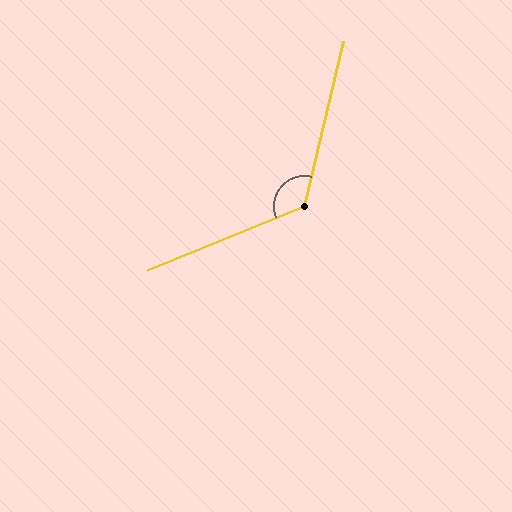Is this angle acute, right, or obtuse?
It is obtuse.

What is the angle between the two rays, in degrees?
Approximately 125 degrees.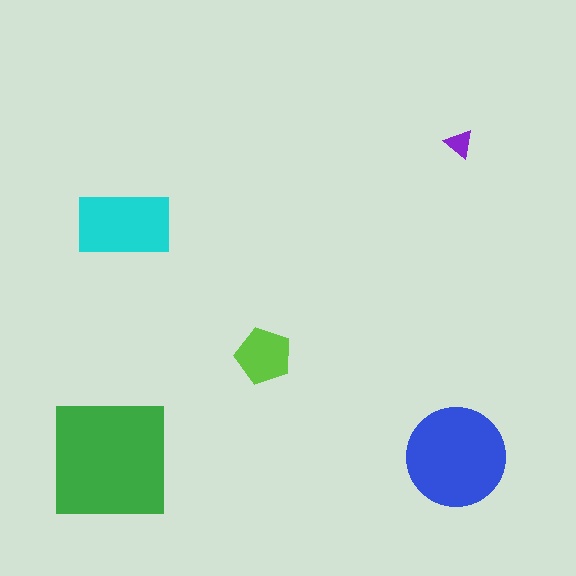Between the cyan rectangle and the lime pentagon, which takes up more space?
The cyan rectangle.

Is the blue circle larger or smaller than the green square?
Smaller.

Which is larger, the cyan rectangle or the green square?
The green square.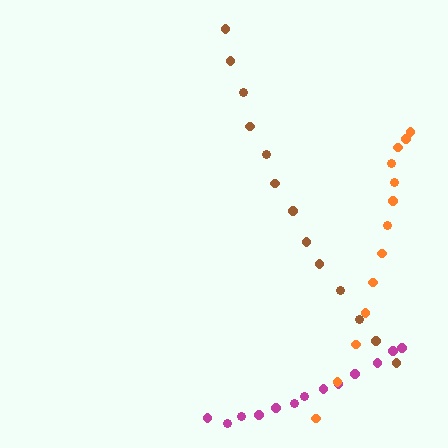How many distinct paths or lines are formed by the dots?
There are 3 distinct paths.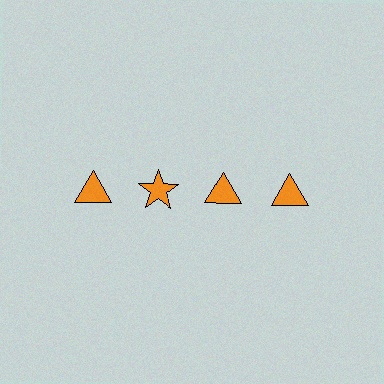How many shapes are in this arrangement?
There are 4 shapes arranged in a grid pattern.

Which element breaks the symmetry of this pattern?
The orange star in the top row, second from left column breaks the symmetry. All other shapes are orange triangles.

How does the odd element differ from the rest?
It has a different shape: star instead of triangle.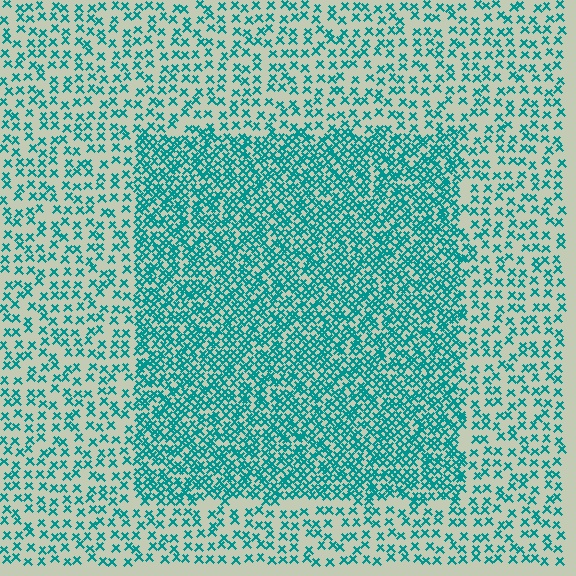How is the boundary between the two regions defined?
The boundary is defined by a change in element density (approximately 2.3x ratio). All elements are the same color, size, and shape.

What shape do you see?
I see a rectangle.